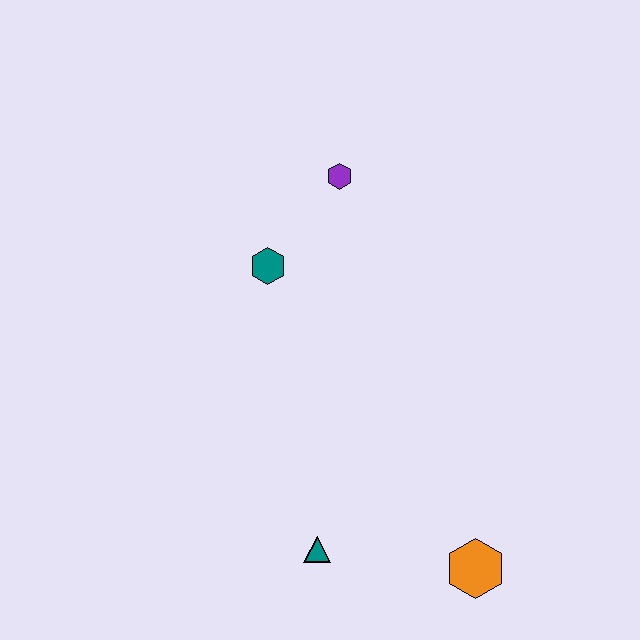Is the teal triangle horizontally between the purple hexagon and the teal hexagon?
Yes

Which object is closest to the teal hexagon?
The purple hexagon is closest to the teal hexagon.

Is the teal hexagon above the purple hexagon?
No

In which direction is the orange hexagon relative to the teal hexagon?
The orange hexagon is below the teal hexagon.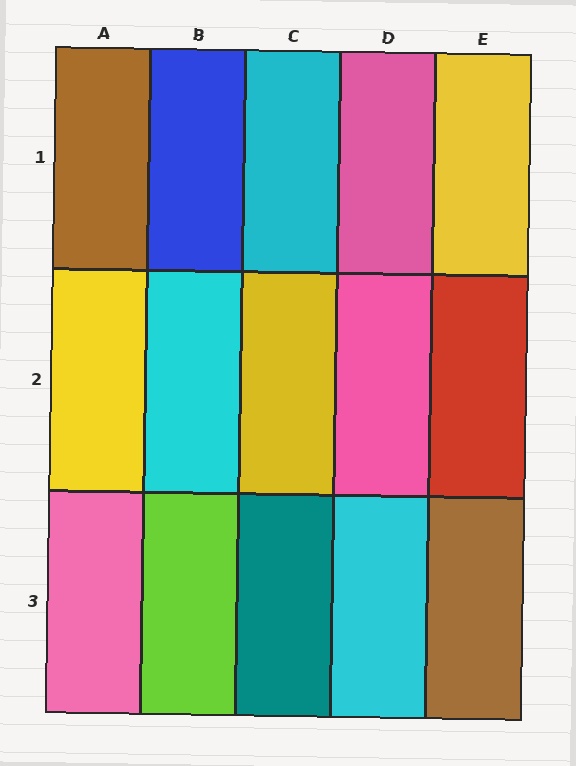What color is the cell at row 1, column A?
Brown.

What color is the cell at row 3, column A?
Pink.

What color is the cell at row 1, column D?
Pink.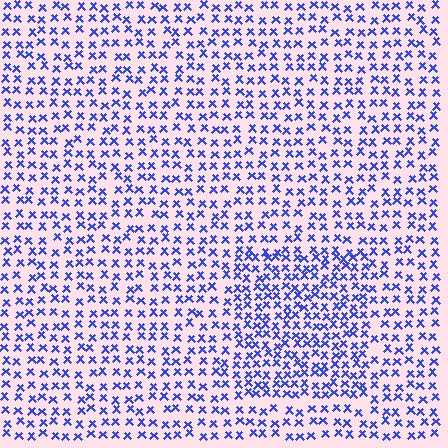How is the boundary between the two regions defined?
The boundary is defined by a change in element density (approximately 1.6x ratio). All elements are the same color, size, and shape.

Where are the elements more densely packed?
The elements are more densely packed inside the rectangle boundary.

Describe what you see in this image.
The image contains small blue elements arranged at two different densities. A rectangle-shaped region is visible where the elements are more densely packed than the surrounding area.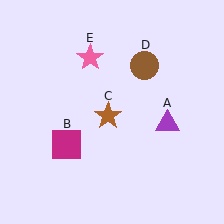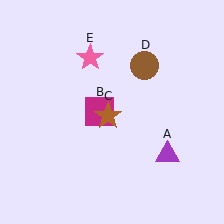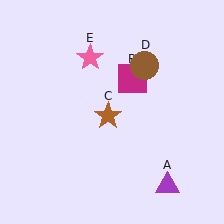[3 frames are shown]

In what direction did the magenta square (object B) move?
The magenta square (object B) moved up and to the right.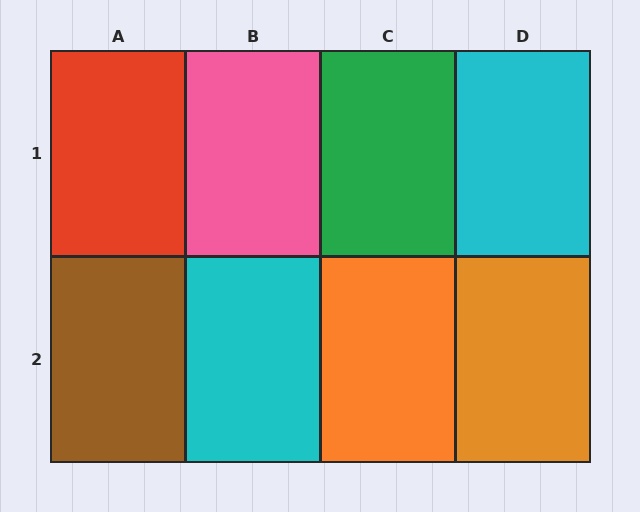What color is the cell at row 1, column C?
Green.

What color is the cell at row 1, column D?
Cyan.